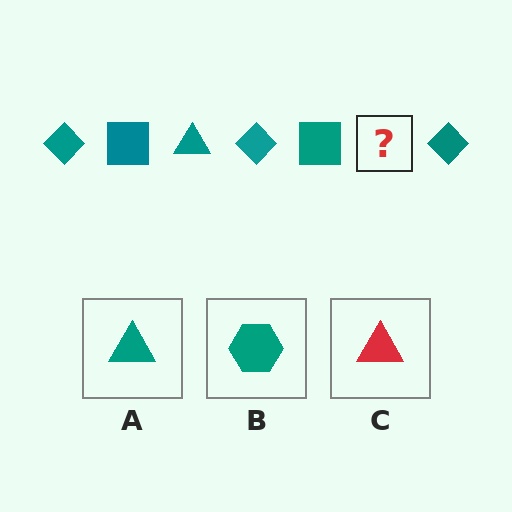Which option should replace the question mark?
Option A.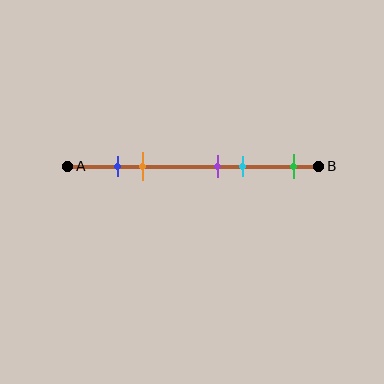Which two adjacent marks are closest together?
The blue and orange marks are the closest adjacent pair.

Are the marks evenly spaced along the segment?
No, the marks are not evenly spaced.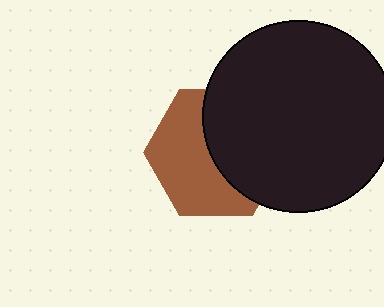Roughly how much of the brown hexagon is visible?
About half of it is visible (roughly 52%).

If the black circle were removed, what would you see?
You would see the complete brown hexagon.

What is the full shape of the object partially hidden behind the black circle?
The partially hidden object is a brown hexagon.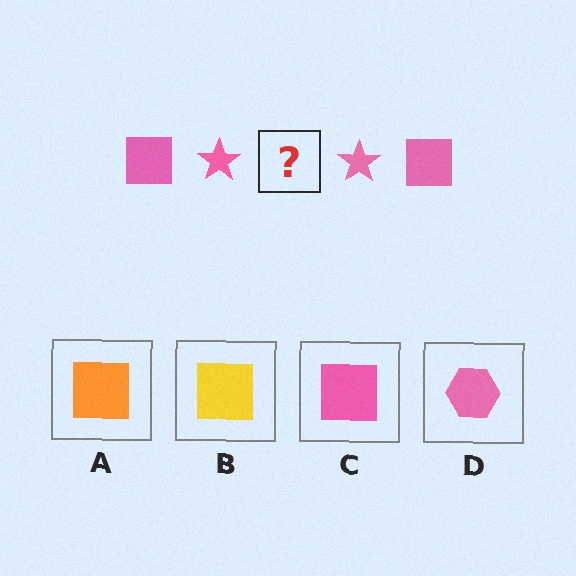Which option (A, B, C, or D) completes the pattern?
C.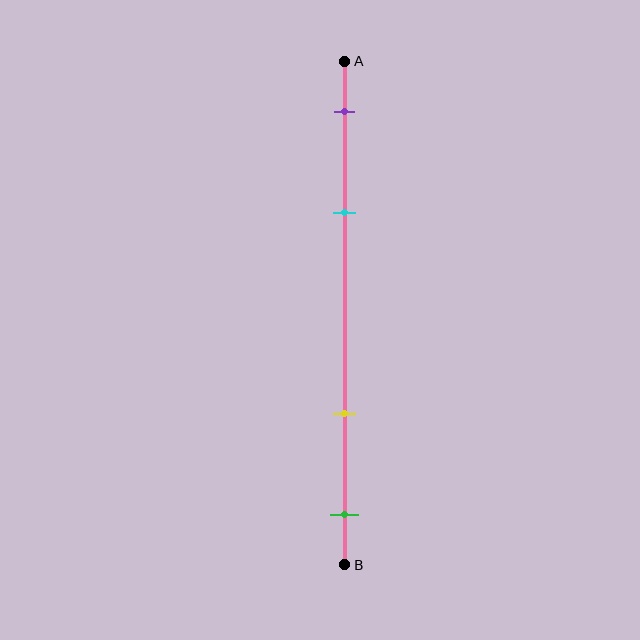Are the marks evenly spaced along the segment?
No, the marks are not evenly spaced.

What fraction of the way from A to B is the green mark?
The green mark is approximately 90% (0.9) of the way from A to B.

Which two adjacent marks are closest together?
The purple and cyan marks are the closest adjacent pair.